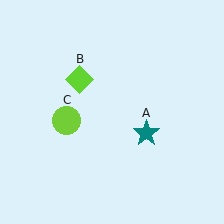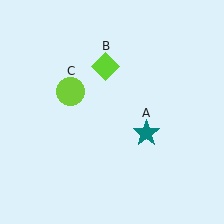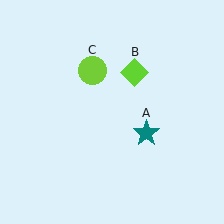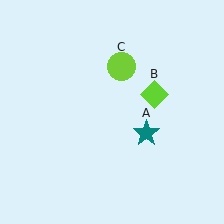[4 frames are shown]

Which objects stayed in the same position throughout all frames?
Teal star (object A) remained stationary.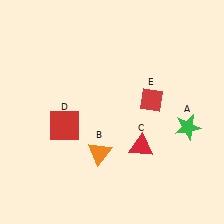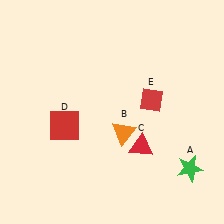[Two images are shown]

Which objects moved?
The objects that moved are: the green star (A), the orange triangle (B).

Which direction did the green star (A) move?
The green star (A) moved down.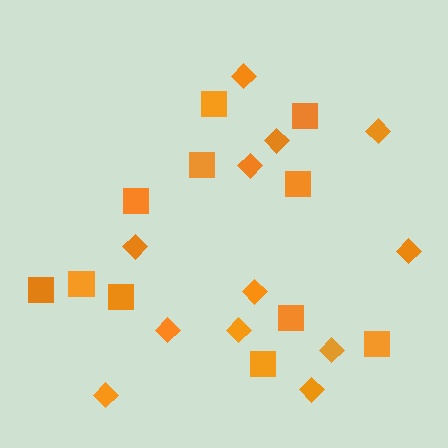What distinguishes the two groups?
There are 2 groups: one group of diamonds (12) and one group of squares (11).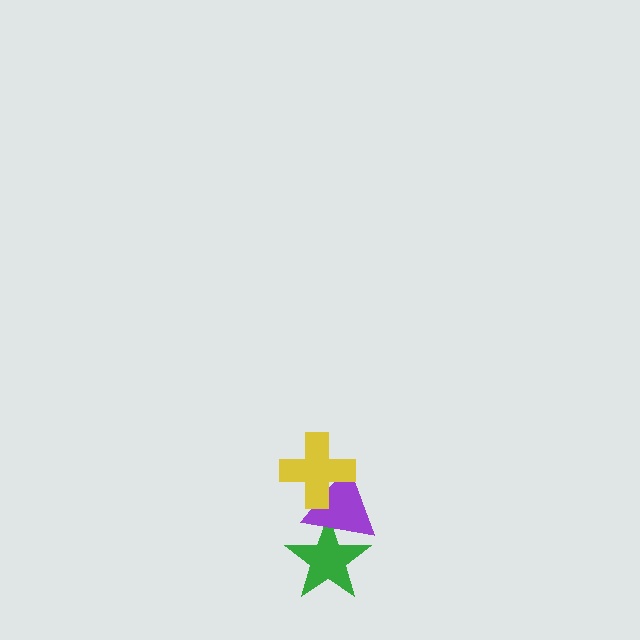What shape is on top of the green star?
The purple triangle is on top of the green star.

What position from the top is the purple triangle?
The purple triangle is 2nd from the top.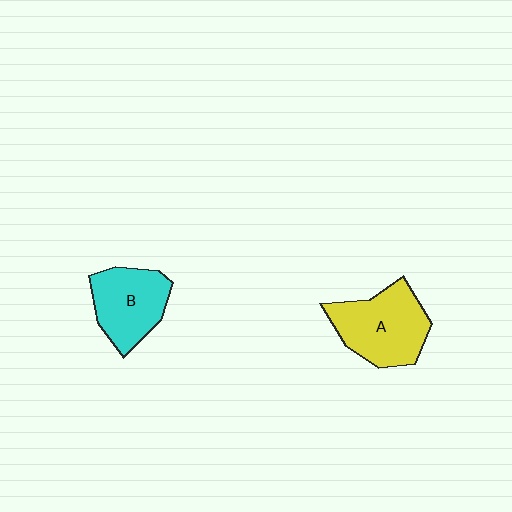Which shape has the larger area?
Shape A (yellow).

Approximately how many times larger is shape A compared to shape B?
Approximately 1.2 times.